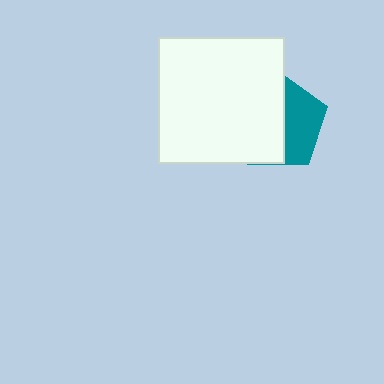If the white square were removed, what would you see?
You would see the complete teal pentagon.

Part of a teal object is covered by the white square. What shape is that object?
It is a pentagon.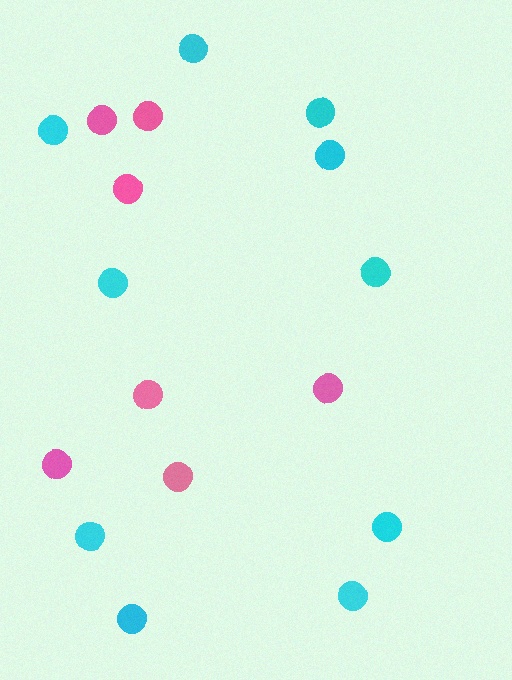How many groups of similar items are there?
There are 2 groups: one group of pink circles (7) and one group of cyan circles (10).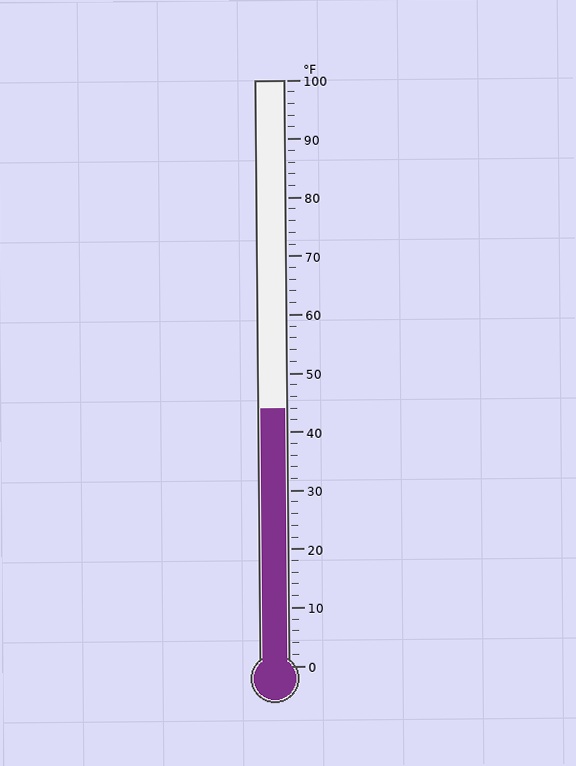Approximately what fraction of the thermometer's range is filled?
The thermometer is filled to approximately 45% of its range.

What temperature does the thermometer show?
The thermometer shows approximately 44°F.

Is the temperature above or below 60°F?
The temperature is below 60°F.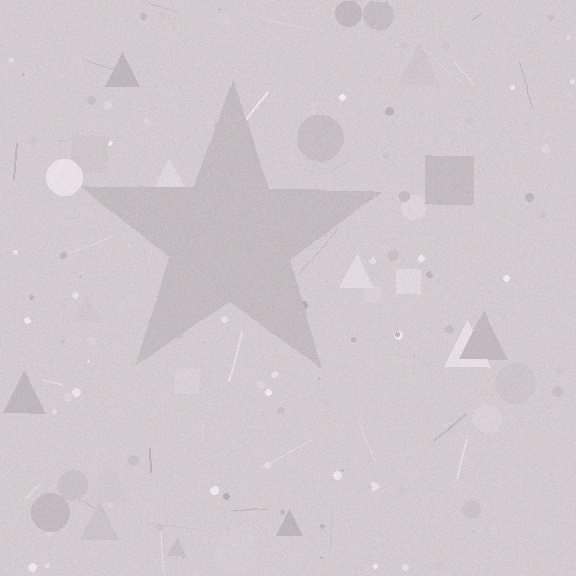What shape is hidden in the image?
A star is hidden in the image.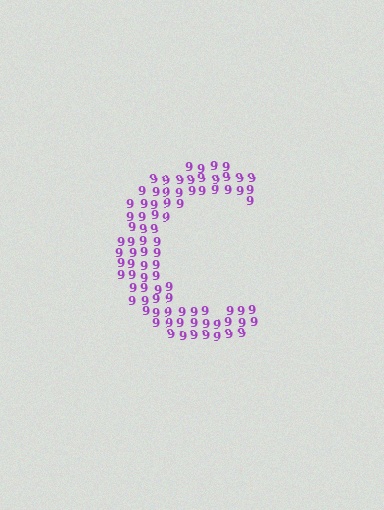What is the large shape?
The large shape is the letter C.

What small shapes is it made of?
It is made of small digit 9's.